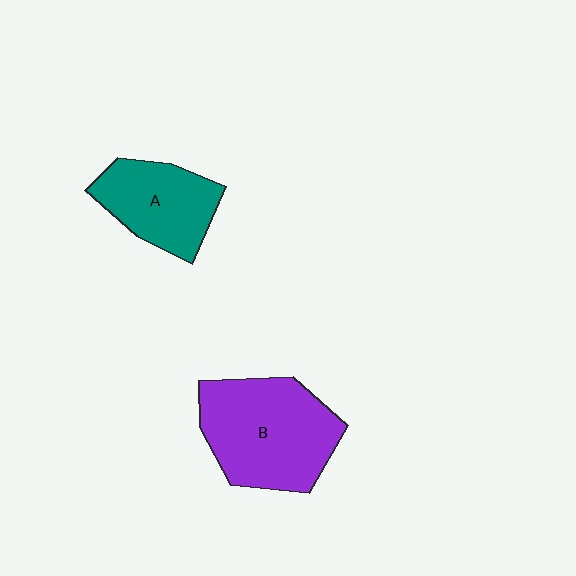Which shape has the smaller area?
Shape A (teal).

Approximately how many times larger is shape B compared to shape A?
Approximately 1.5 times.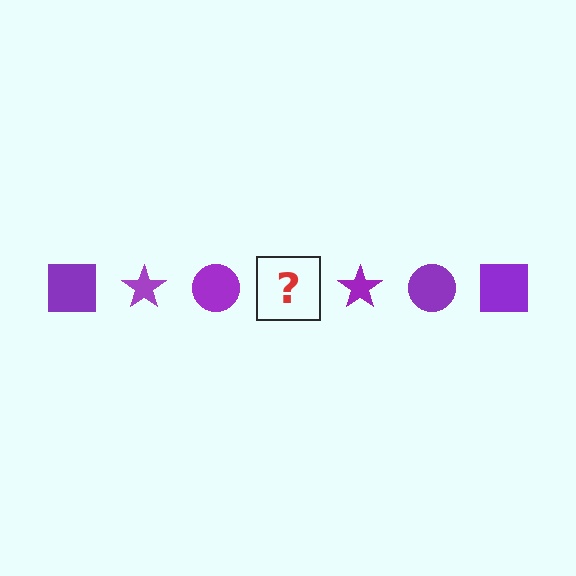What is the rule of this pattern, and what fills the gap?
The rule is that the pattern cycles through square, star, circle shapes in purple. The gap should be filled with a purple square.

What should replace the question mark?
The question mark should be replaced with a purple square.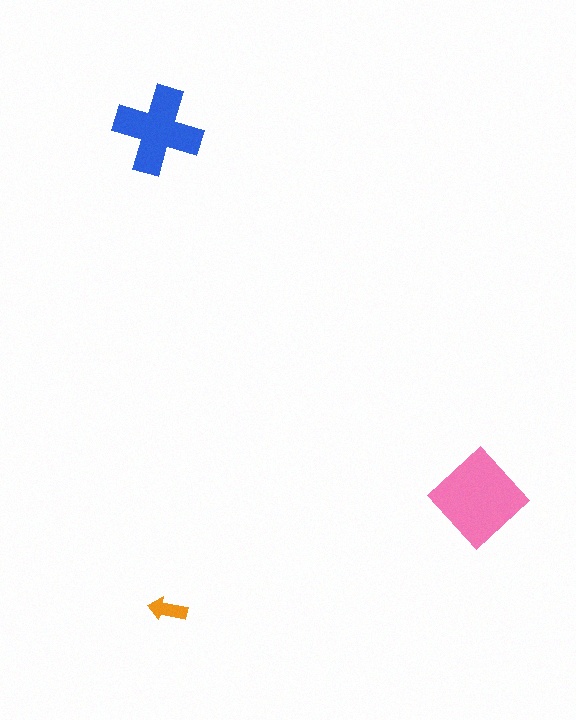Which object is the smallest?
The orange arrow.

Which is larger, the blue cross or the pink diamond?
The pink diamond.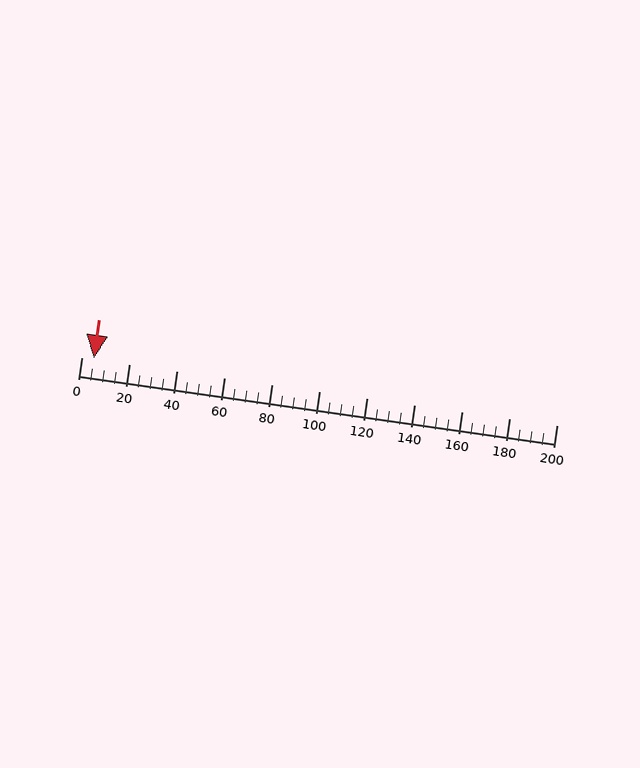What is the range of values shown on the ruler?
The ruler shows values from 0 to 200.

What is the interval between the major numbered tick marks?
The major tick marks are spaced 20 units apart.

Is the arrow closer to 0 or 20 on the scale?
The arrow is closer to 0.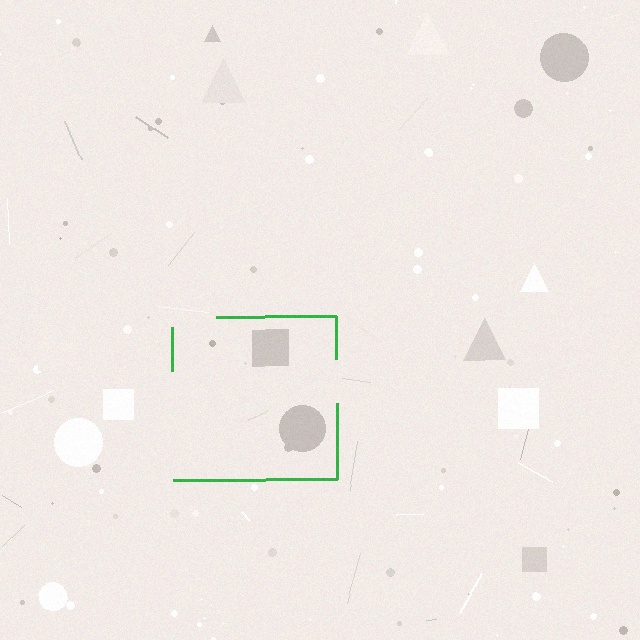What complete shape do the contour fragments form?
The contour fragments form a square.